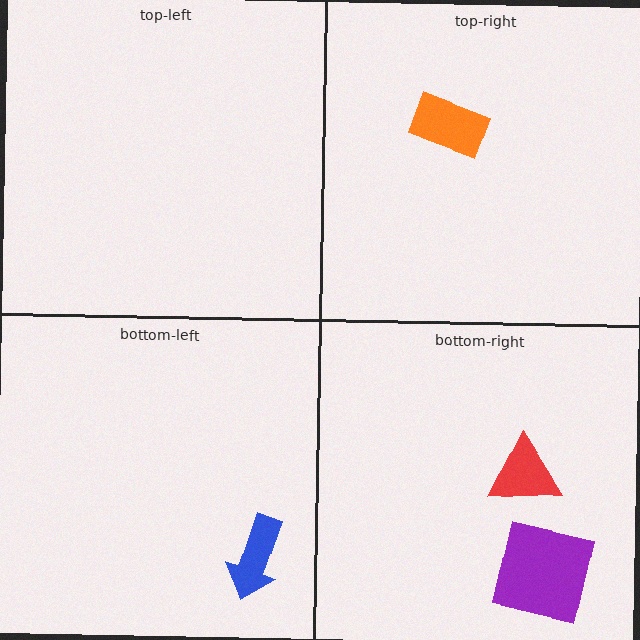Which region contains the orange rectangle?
The top-right region.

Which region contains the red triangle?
The bottom-right region.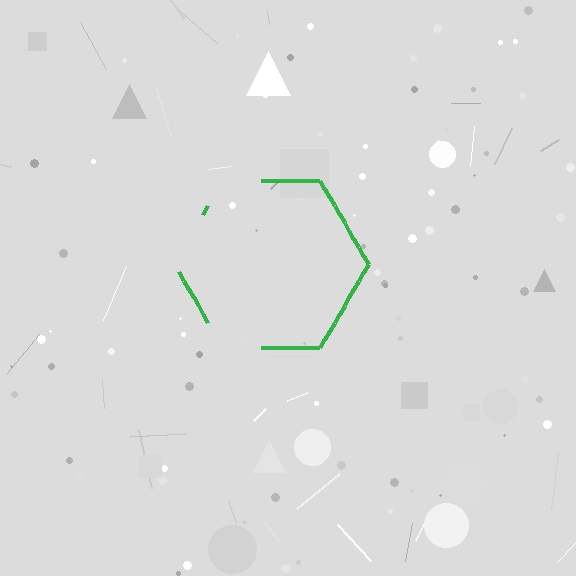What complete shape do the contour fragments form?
The contour fragments form a hexagon.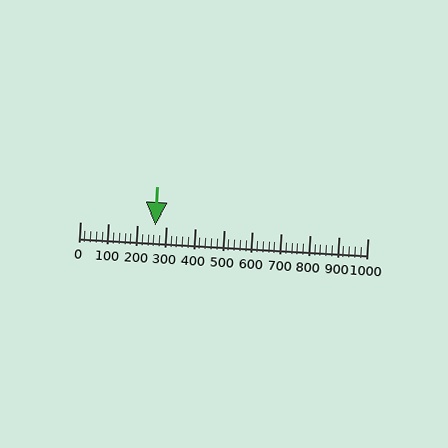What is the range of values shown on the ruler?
The ruler shows values from 0 to 1000.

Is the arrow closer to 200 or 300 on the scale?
The arrow is closer to 300.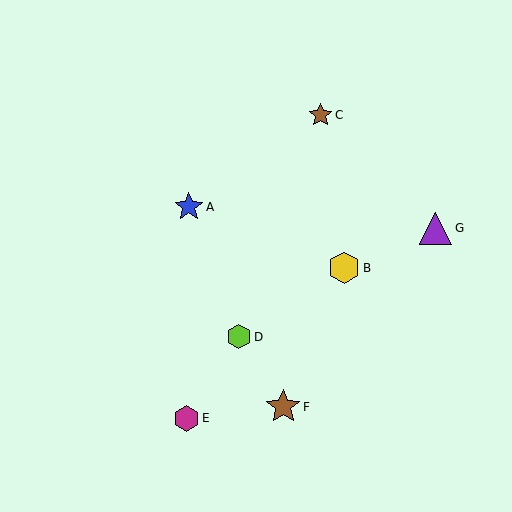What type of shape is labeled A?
Shape A is a blue star.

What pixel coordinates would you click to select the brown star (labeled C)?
Click at (321, 115) to select the brown star C.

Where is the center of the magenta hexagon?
The center of the magenta hexagon is at (186, 418).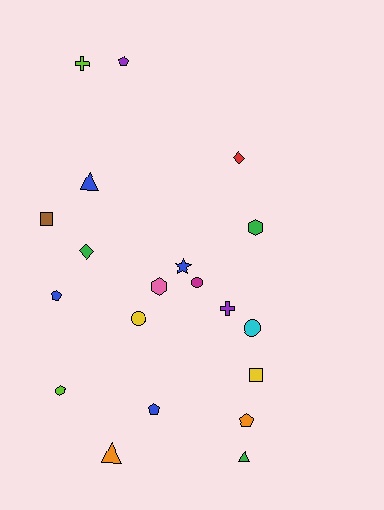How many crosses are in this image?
There are 2 crosses.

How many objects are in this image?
There are 20 objects.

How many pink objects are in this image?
There is 1 pink object.